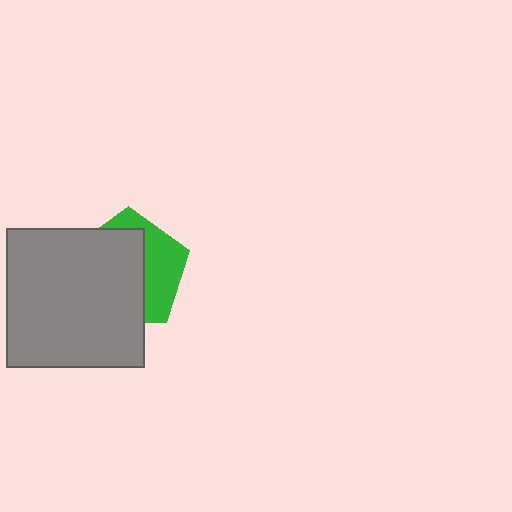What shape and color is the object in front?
The object in front is a gray square.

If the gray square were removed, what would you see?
You would see the complete green pentagon.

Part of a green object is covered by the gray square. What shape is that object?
It is a pentagon.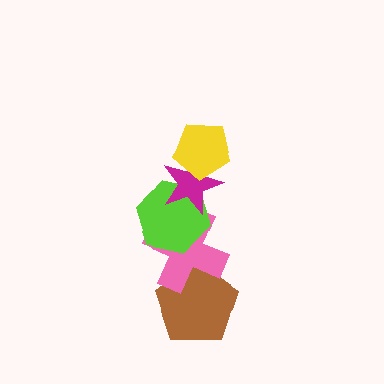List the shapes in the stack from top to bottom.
From top to bottom: the yellow pentagon, the magenta star, the lime hexagon, the pink cross, the brown pentagon.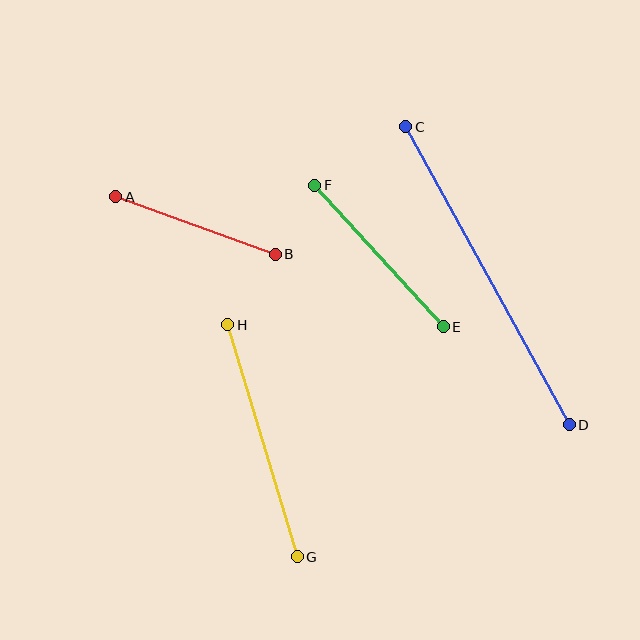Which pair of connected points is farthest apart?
Points C and D are farthest apart.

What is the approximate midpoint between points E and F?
The midpoint is at approximately (379, 256) pixels.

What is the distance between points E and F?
The distance is approximately 192 pixels.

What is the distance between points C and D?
The distance is approximately 340 pixels.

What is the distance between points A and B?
The distance is approximately 169 pixels.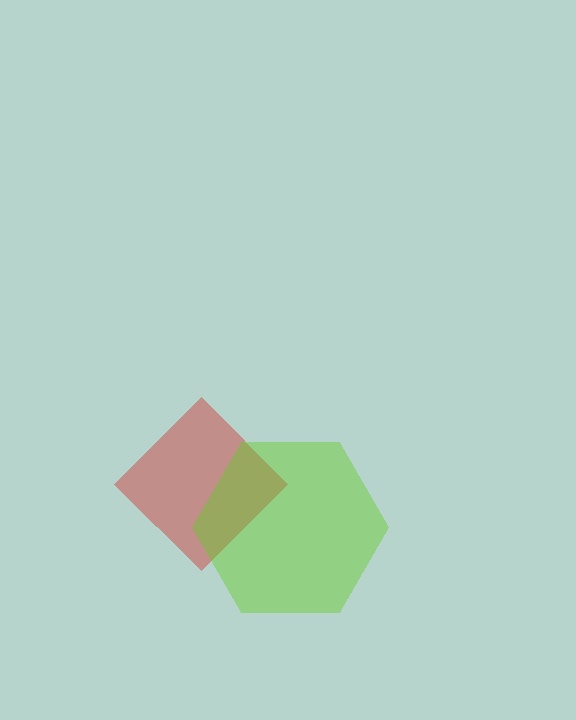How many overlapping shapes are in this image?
There are 2 overlapping shapes in the image.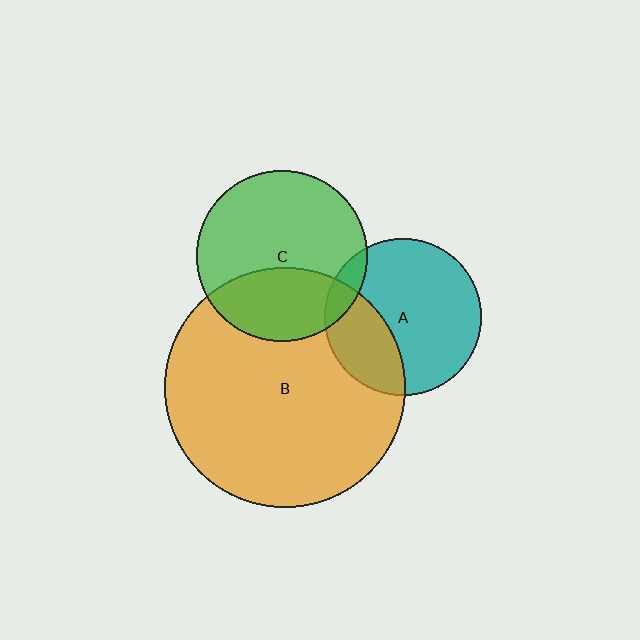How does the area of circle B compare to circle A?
Approximately 2.3 times.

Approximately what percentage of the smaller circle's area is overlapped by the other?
Approximately 35%.